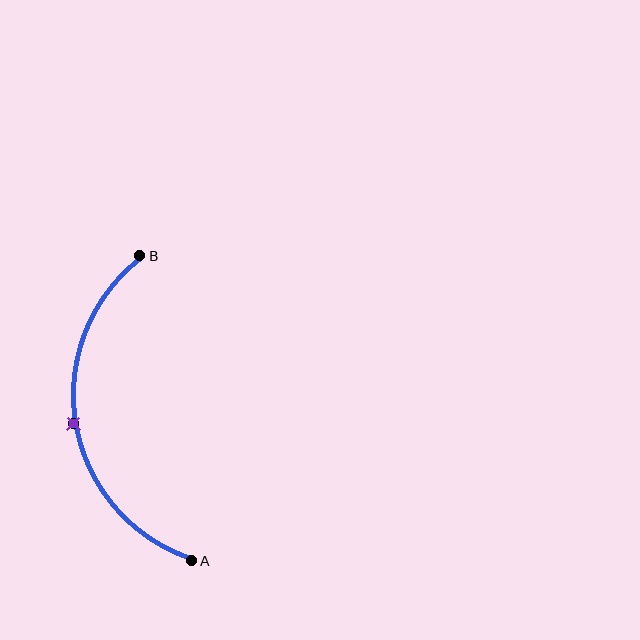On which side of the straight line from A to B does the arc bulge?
The arc bulges to the left of the straight line connecting A and B.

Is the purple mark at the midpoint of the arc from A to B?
Yes. The purple mark lies on the arc at equal arc-length from both A and B — it is the arc midpoint.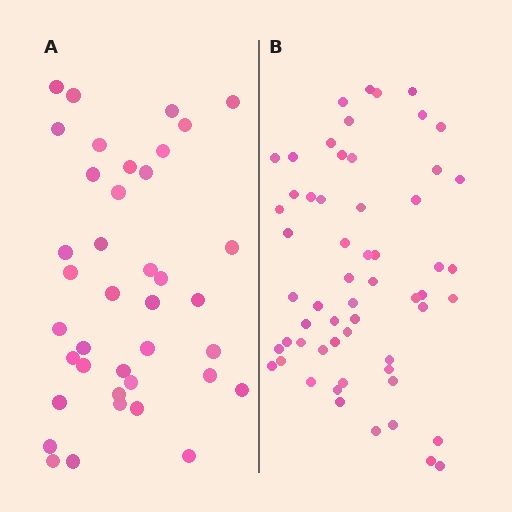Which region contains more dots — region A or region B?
Region B (the right region) has more dots.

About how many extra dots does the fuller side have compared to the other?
Region B has approximately 20 more dots than region A.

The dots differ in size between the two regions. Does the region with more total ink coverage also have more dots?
No. Region A has more total ink coverage because its dots are larger, but region B actually contains more individual dots. Total area can be misleading — the number of items is what matters here.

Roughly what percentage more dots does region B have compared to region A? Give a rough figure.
About 50% more.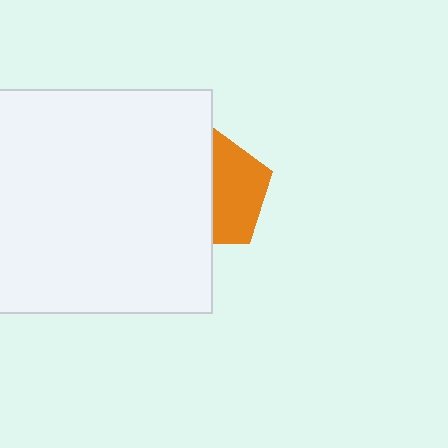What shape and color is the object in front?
The object in front is a white rectangle.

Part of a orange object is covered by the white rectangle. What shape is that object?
It is a pentagon.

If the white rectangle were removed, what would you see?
You would see the complete orange pentagon.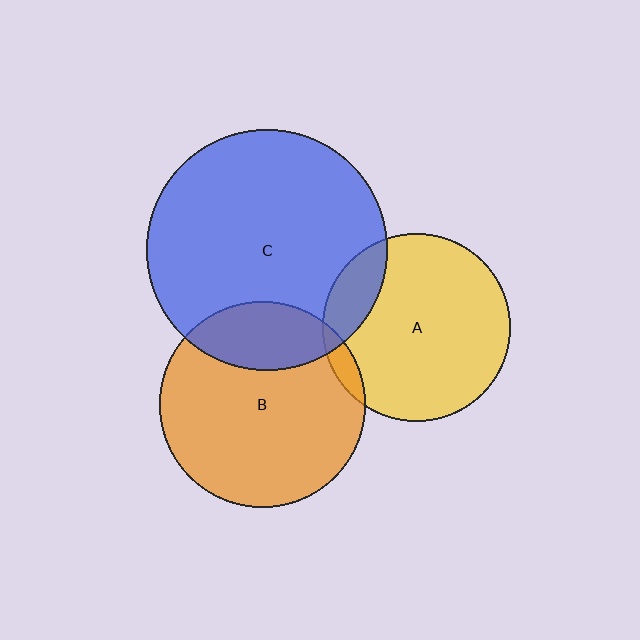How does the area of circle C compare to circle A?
Approximately 1.6 times.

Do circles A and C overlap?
Yes.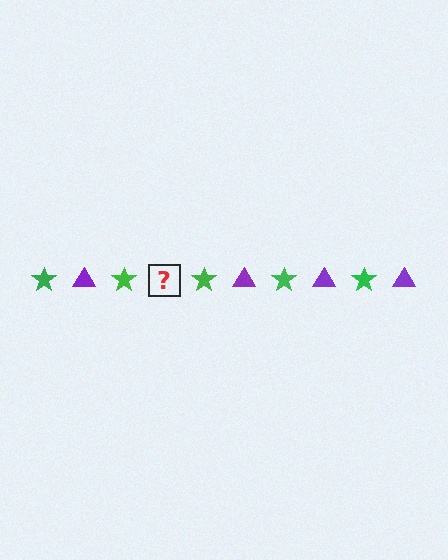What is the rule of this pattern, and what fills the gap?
The rule is that the pattern alternates between green star and purple triangle. The gap should be filled with a purple triangle.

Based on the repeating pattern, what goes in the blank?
The blank should be a purple triangle.